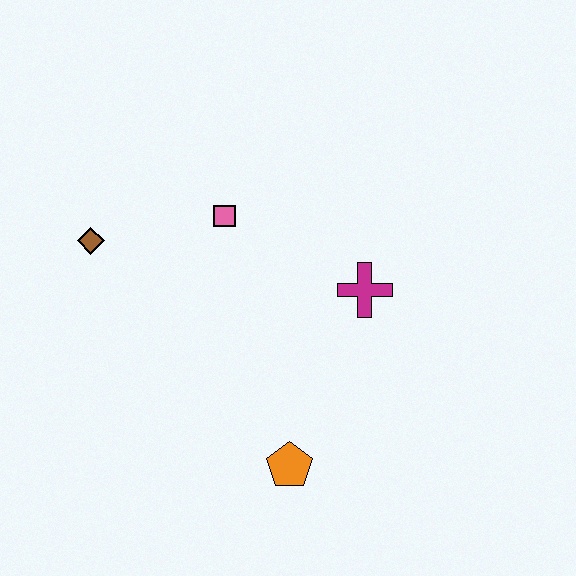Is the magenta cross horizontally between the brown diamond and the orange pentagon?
No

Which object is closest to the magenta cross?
The pink square is closest to the magenta cross.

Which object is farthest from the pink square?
The orange pentagon is farthest from the pink square.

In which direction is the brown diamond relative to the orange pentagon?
The brown diamond is above the orange pentagon.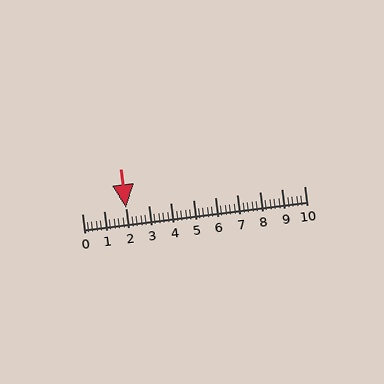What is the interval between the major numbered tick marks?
The major tick marks are spaced 1 units apart.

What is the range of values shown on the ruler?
The ruler shows values from 0 to 10.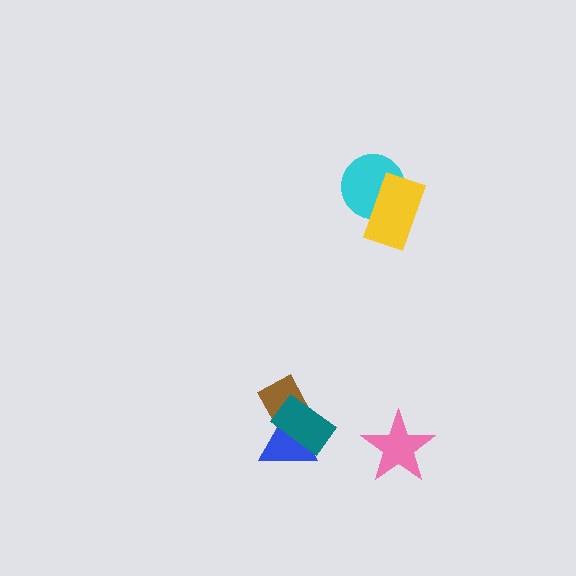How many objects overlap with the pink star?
0 objects overlap with the pink star.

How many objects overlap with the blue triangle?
2 objects overlap with the blue triangle.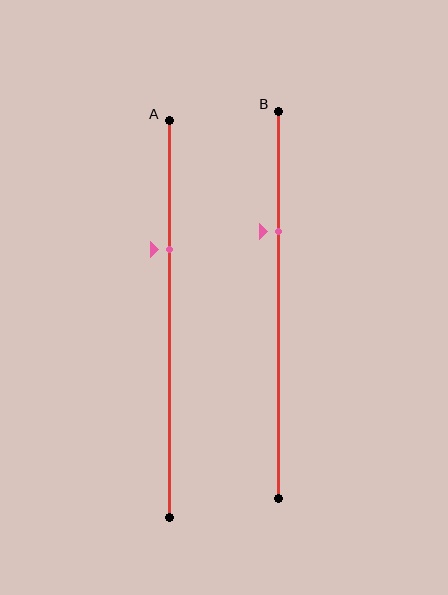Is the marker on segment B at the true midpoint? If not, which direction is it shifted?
No, the marker on segment B is shifted upward by about 19% of the segment length.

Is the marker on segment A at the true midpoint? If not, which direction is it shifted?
No, the marker on segment A is shifted upward by about 17% of the segment length.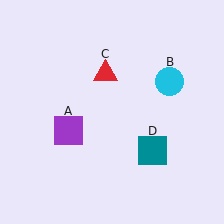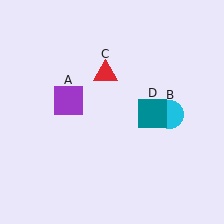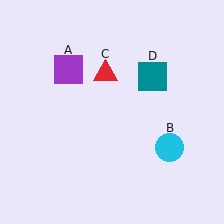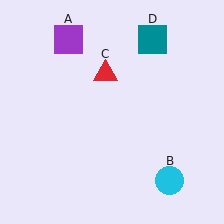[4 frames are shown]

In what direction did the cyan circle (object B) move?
The cyan circle (object B) moved down.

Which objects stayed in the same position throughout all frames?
Red triangle (object C) remained stationary.